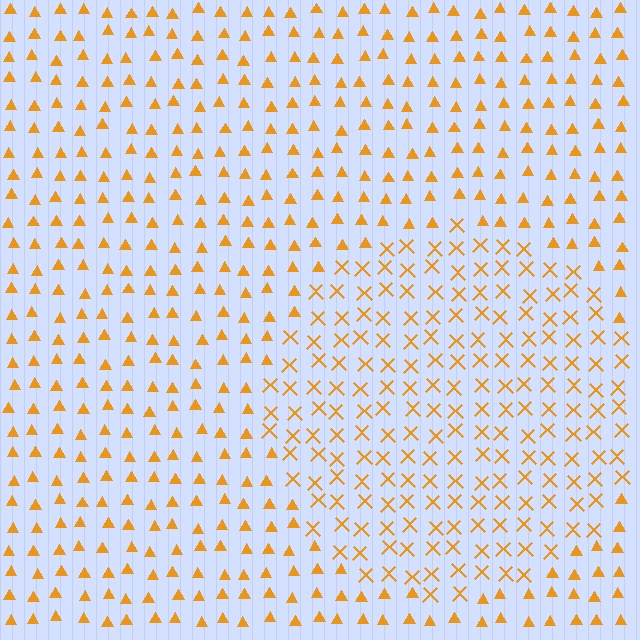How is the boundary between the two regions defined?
The boundary is defined by a change in element shape: X marks inside vs. triangles outside. All elements share the same color and spacing.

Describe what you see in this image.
The image is filled with small orange elements arranged in a uniform grid. A circle-shaped region contains X marks, while the surrounding area contains triangles. The boundary is defined purely by the change in element shape.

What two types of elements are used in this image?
The image uses X marks inside the circle region and triangles outside it.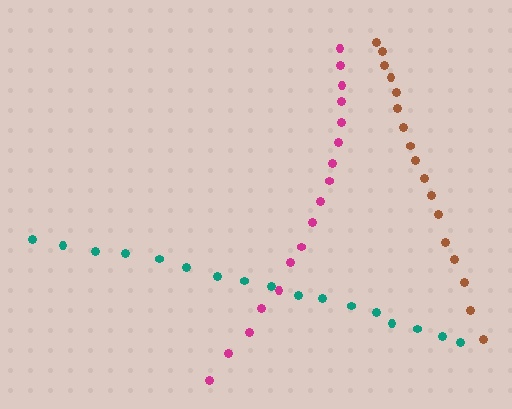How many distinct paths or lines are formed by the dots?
There are 3 distinct paths.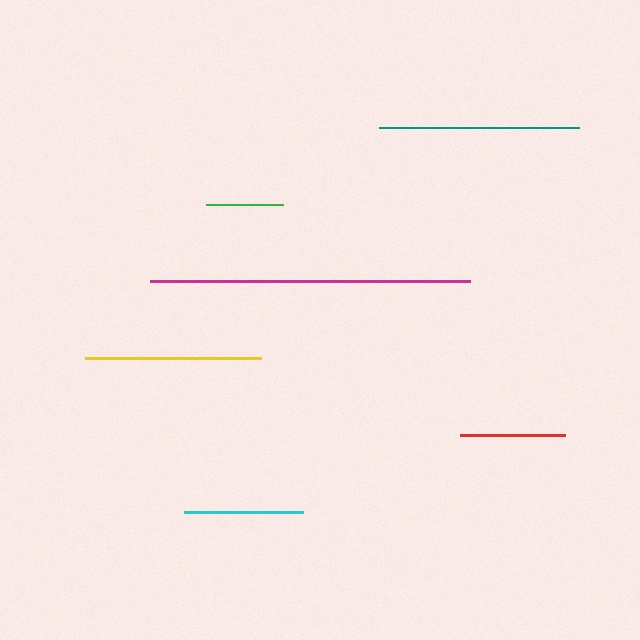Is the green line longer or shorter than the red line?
The red line is longer than the green line.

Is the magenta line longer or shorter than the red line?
The magenta line is longer than the red line.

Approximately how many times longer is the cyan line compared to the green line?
The cyan line is approximately 1.5 times the length of the green line.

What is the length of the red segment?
The red segment is approximately 105 pixels long.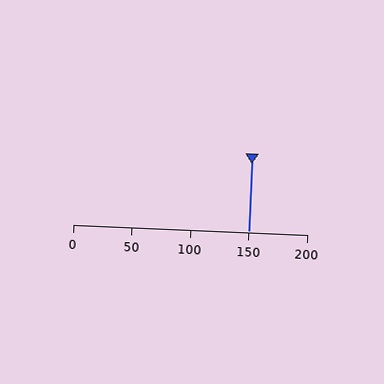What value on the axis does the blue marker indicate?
The marker indicates approximately 150.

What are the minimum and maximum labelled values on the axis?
The axis runs from 0 to 200.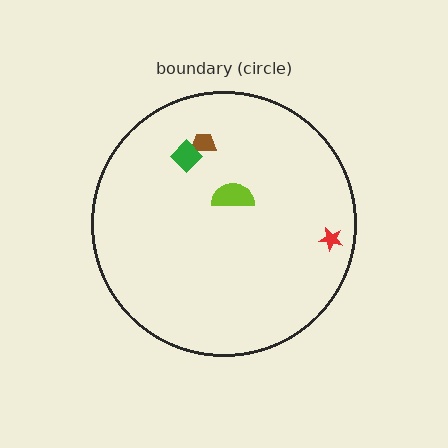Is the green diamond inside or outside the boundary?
Inside.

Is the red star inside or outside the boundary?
Inside.